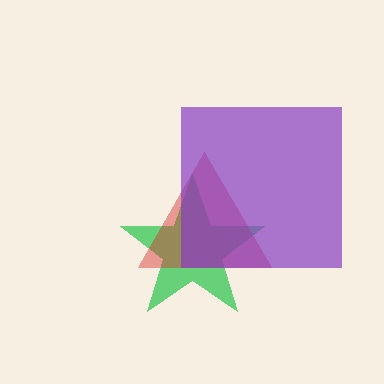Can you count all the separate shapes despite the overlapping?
Yes, there are 3 separate shapes.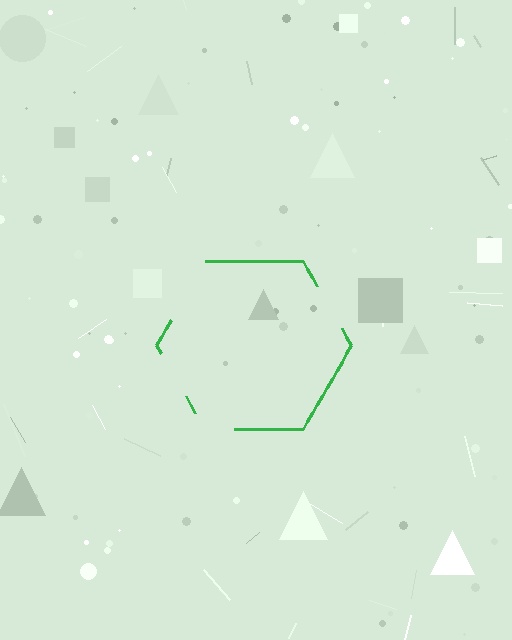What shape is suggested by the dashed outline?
The dashed outline suggests a hexagon.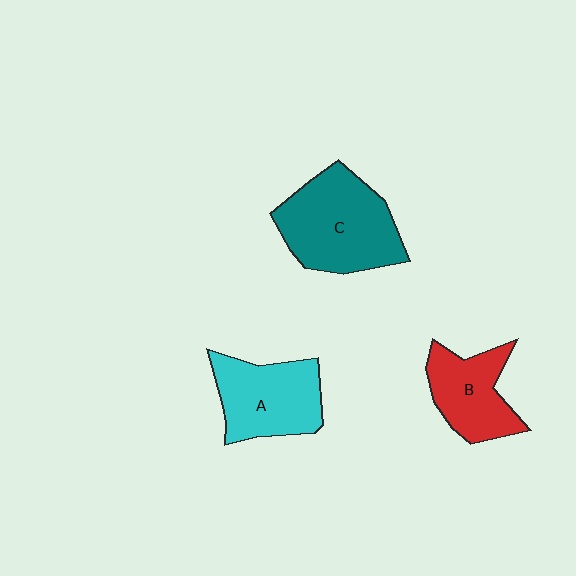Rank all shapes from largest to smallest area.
From largest to smallest: C (teal), A (cyan), B (red).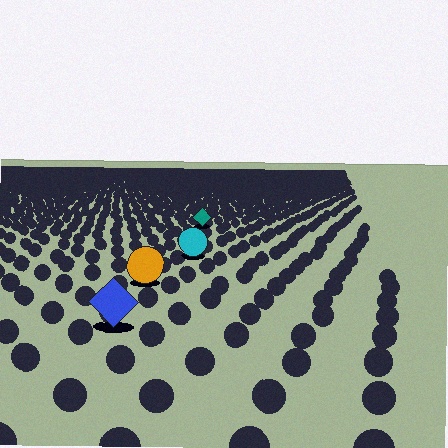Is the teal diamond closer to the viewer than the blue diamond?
No. The blue diamond is closer — you can tell from the texture gradient: the ground texture is coarser near it.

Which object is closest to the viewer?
The blue diamond is closest. The texture marks near it are larger and more spread out.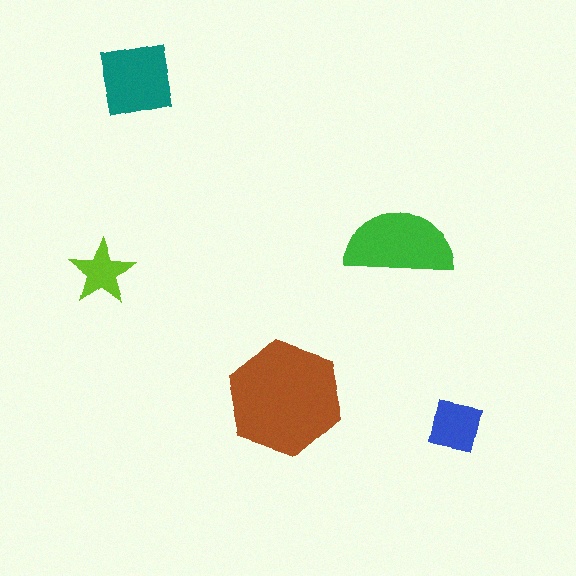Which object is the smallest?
The lime star.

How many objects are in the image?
There are 5 objects in the image.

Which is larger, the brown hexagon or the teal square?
The brown hexagon.